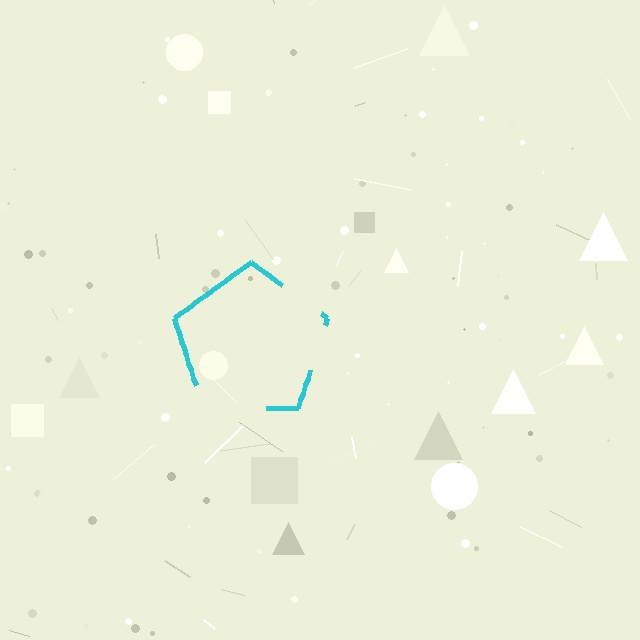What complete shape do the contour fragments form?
The contour fragments form a pentagon.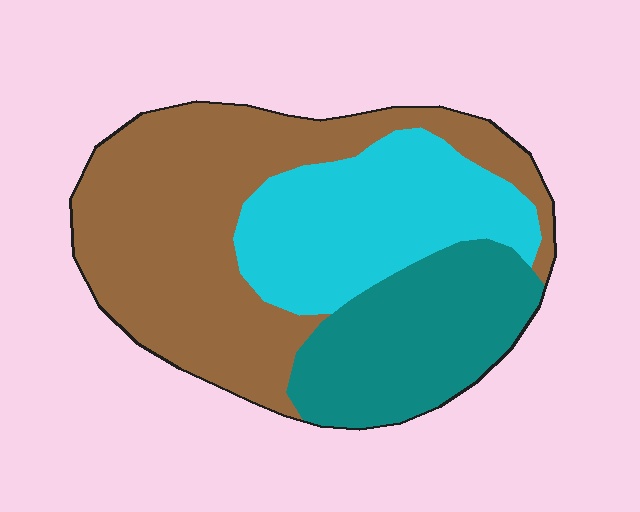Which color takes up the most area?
Brown, at roughly 45%.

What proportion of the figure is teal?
Teal covers about 25% of the figure.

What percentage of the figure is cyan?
Cyan takes up about one quarter (1/4) of the figure.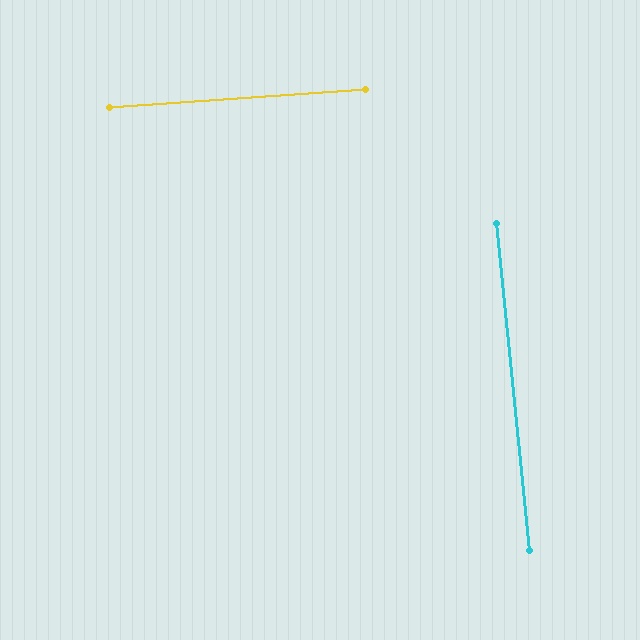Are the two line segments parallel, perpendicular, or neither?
Perpendicular — they meet at approximately 88°.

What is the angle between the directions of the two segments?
Approximately 88 degrees.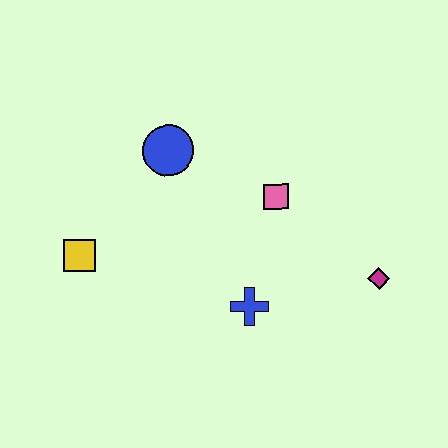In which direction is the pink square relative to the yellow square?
The pink square is to the right of the yellow square.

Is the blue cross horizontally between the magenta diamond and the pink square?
No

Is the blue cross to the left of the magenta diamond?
Yes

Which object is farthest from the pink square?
The yellow square is farthest from the pink square.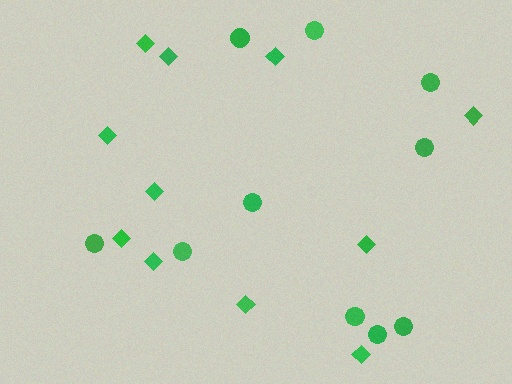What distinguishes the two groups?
There are 2 groups: one group of circles (10) and one group of diamonds (11).